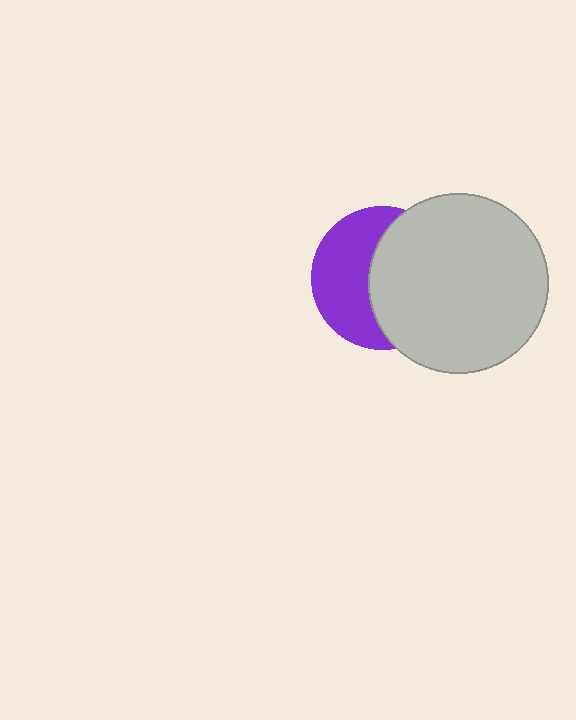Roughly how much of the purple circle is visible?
About half of it is visible (roughly 47%).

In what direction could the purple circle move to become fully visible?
The purple circle could move left. That would shift it out from behind the light gray circle entirely.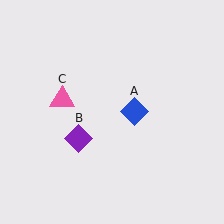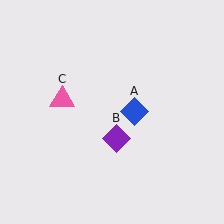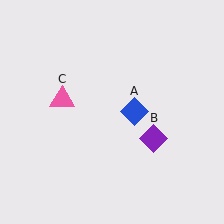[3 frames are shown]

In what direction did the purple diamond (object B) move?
The purple diamond (object B) moved right.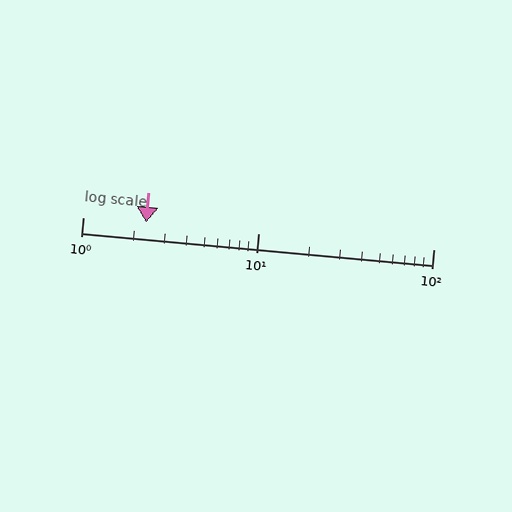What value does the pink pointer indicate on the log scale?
The pointer indicates approximately 2.3.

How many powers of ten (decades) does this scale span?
The scale spans 2 decades, from 1 to 100.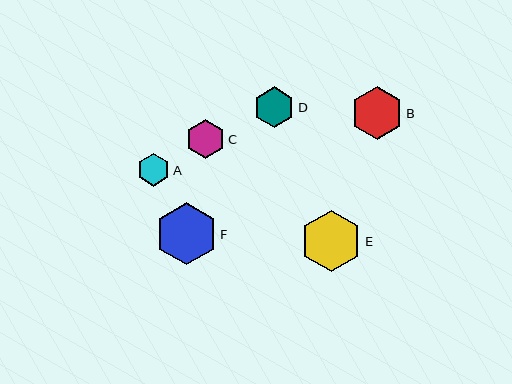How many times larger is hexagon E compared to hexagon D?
Hexagon E is approximately 1.5 times the size of hexagon D.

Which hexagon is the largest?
Hexagon F is the largest with a size of approximately 62 pixels.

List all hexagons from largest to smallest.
From largest to smallest: F, E, B, D, C, A.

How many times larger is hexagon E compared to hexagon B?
Hexagon E is approximately 1.2 times the size of hexagon B.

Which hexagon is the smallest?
Hexagon A is the smallest with a size of approximately 33 pixels.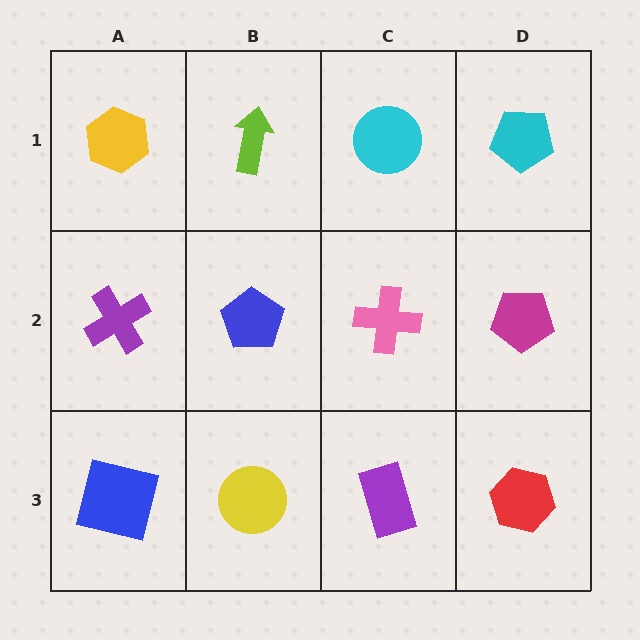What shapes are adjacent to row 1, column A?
A purple cross (row 2, column A), a lime arrow (row 1, column B).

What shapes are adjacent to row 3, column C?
A pink cross (row 2, column C), a yellow circle (row 3, column B), a red hexagon (row 3, column D).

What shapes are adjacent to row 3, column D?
A magenta pentagon (row 2, column D), a purple rectangle (row 3, column C).